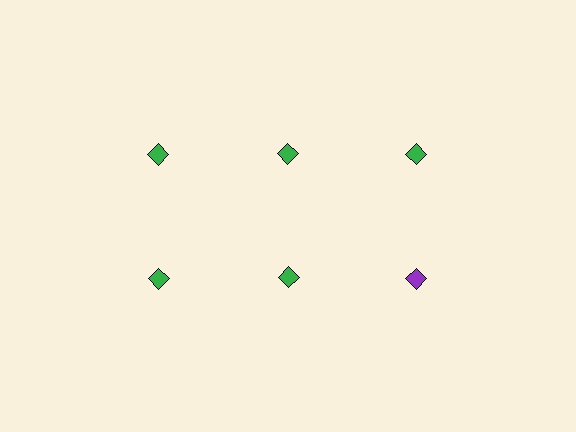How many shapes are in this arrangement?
There are 6 shapes arranged in a grid pattern.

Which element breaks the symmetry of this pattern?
The purple diamond in the second row, center column breaks the symmetry. All other shapes are green diamonds.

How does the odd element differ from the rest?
It has a different color: purple instead of green.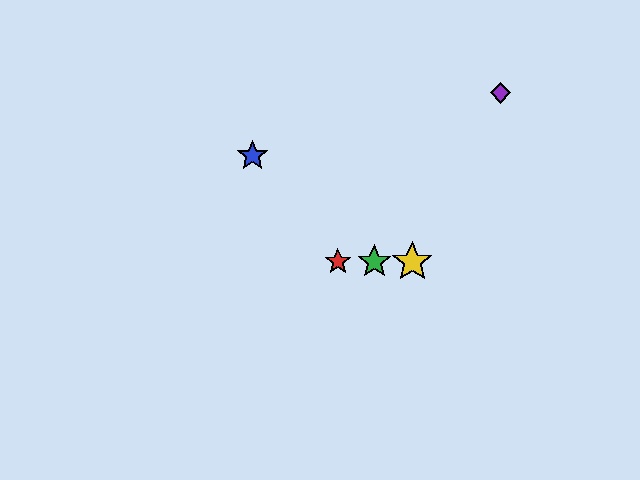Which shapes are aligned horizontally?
The red star, the green star, the yellow star are aligned horizontally.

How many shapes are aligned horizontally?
3 shapes (the red star, the green star, the yellow star) are aligned horizontally.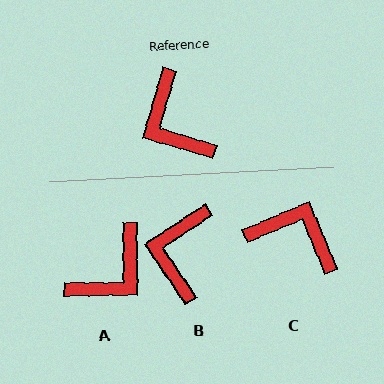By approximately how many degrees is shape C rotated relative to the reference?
Approximately 141 degrees clockwise.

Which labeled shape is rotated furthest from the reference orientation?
C, about 141 degrees away.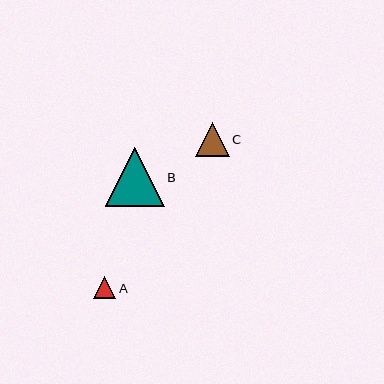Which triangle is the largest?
Triangle B is the largest with a size of approximately 59 pixels.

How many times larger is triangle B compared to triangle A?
Triangle B is approximately 2.7 times the size of triangle A.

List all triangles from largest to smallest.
From largest to smallest: B, C, A.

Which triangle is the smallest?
Triangle A is the smallest with a size of approximately 22 pixels.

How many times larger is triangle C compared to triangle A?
Triangle C is approximately 1.5 times the size of triangle A.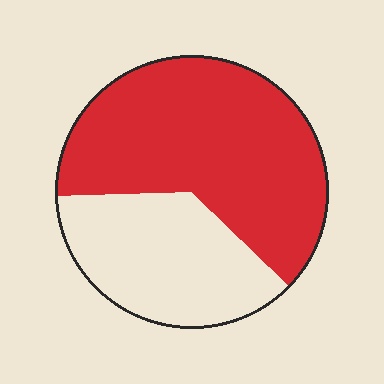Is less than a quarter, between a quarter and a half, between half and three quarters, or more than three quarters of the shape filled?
Between half and three quarters.